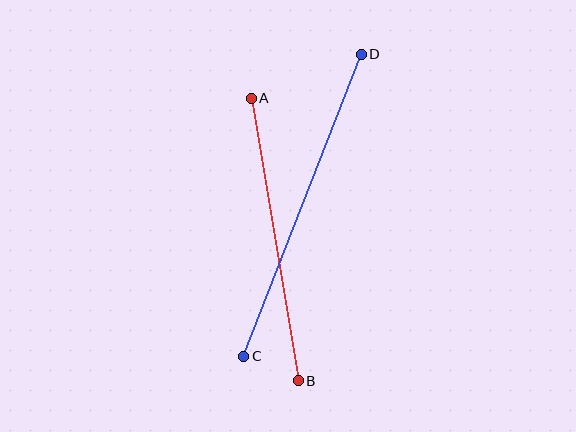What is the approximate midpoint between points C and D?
The midpoint is at approximately (302, 205) pixels.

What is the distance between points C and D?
The distance is approximately 324 pixels.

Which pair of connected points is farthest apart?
Points C and D are farthest apart.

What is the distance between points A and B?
The distance is approximately 286 pixels.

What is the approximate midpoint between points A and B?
The midpoint is at approximately (275, 240) pixels.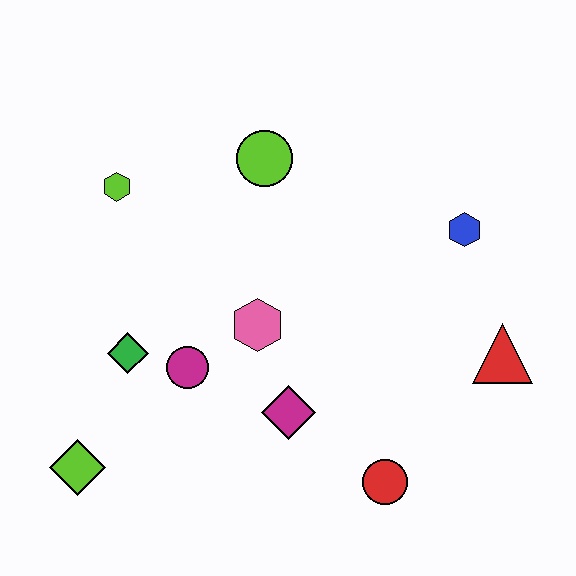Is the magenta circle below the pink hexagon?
Yes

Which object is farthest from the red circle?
The lime hexagon is farthest from the red circle.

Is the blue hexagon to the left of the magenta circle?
No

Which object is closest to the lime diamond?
The green diamond is closest to the lime diamond.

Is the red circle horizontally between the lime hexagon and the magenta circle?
No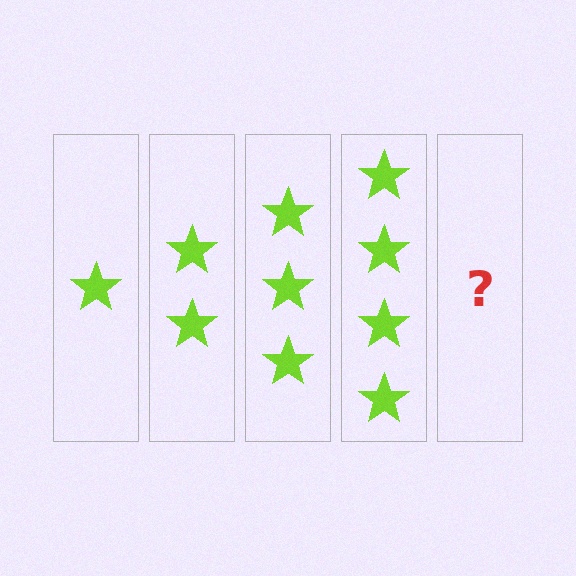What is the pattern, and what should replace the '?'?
The pattern is that each step adds one more star. The '?' should be 5 stars.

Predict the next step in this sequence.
The next step is 5 stars.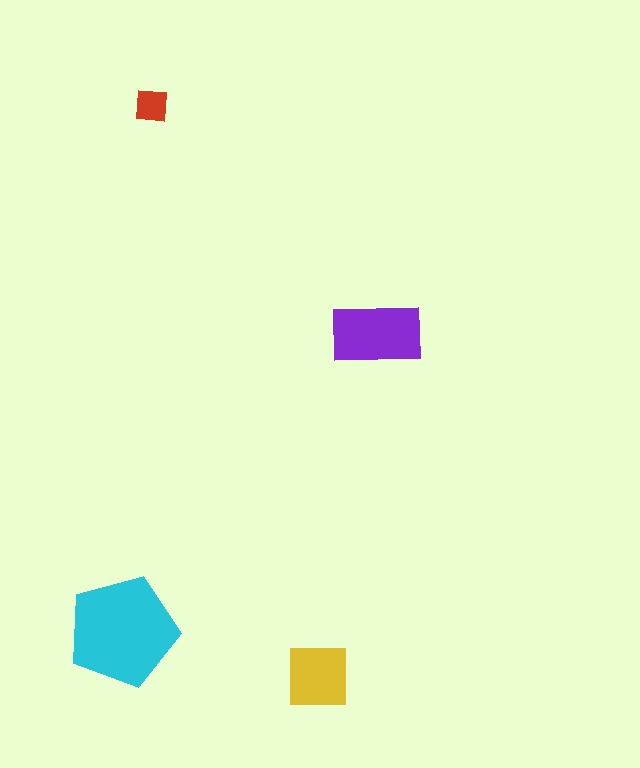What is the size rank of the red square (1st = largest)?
4th.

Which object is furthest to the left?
The cyan pentagon is leftmost.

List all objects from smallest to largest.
The red square, the yellow square, the purple rectangle, the cyan pentagon.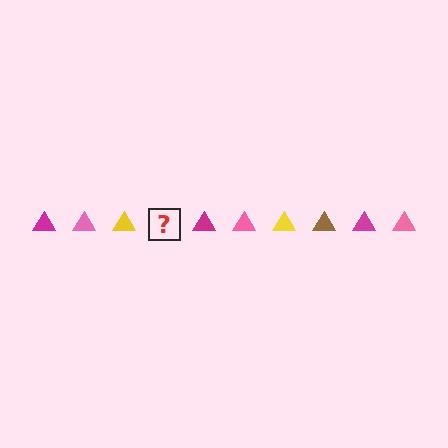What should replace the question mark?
The question mark should be replaced with a brown triangle.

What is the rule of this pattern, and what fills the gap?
The rule is that the pattern cycles through magenta, pink, yellow, brown triangles. The gap should be filled with a brown triangle.